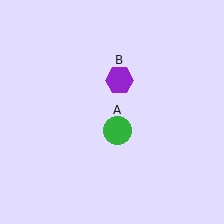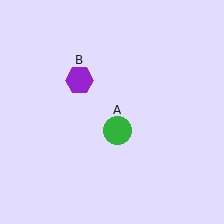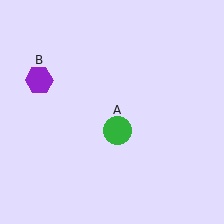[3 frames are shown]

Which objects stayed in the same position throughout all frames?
Green circle (object A) remained stationary.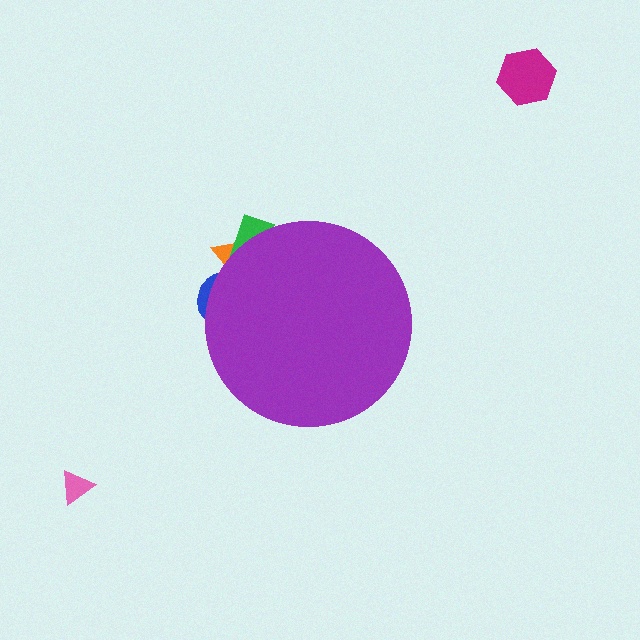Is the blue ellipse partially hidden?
Yes, the blue ellipse is partially hidden behind the purple circle.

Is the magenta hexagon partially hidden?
No, the magenta hexagon is fully visible.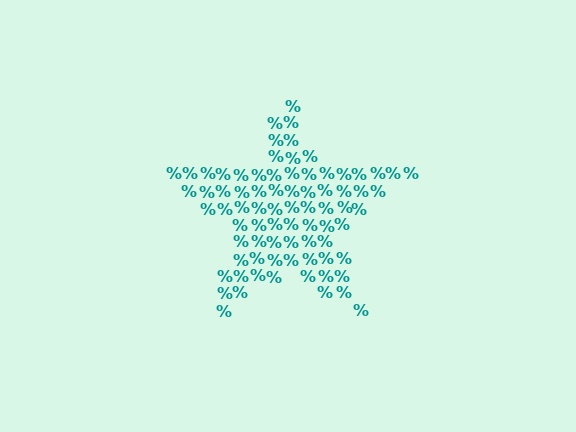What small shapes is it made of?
It is made of small percent signs.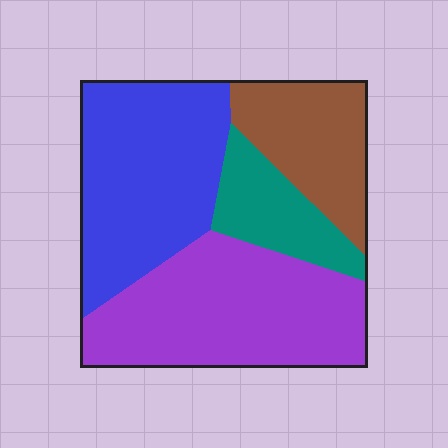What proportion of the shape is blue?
Blue takes up about one third (1/3) of the shape.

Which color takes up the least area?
Teal, at roughly 15%.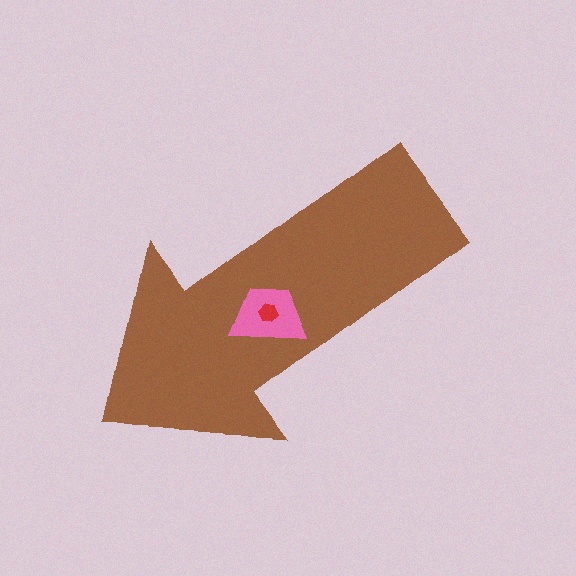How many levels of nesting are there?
3.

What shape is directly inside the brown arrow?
The pink trapezoid.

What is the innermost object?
The red hexagon.